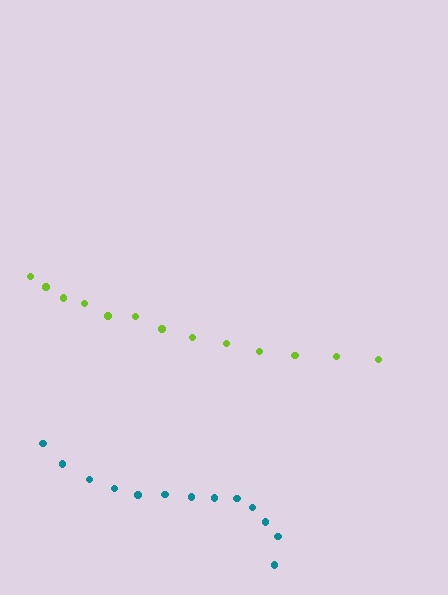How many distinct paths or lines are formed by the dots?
There are 2 distinct paths.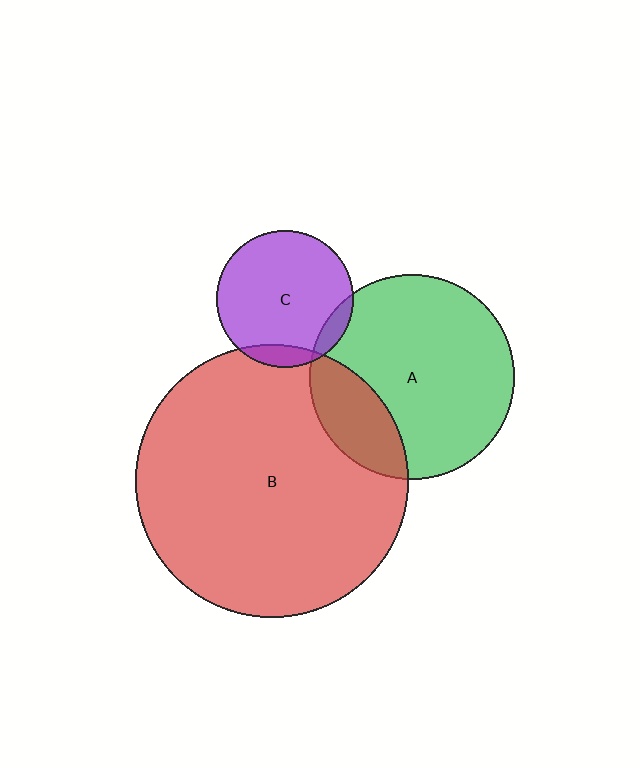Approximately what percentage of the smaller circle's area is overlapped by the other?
Approximately 10%.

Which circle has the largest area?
Circle B (red).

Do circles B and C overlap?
Yes.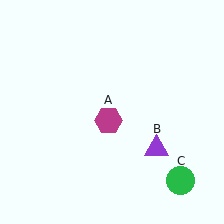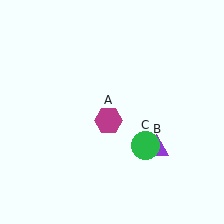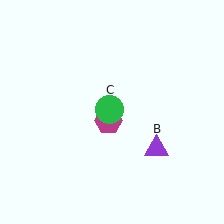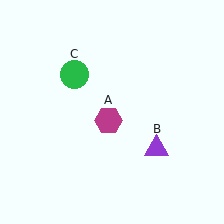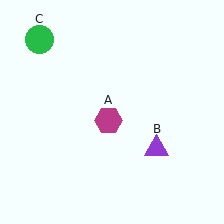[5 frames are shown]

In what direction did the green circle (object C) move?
The green circle (object C) moved up and to the left.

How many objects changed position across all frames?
1 object changed position: green circle (object C).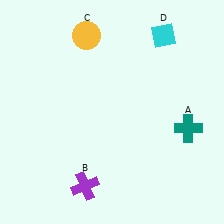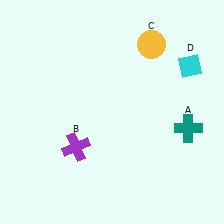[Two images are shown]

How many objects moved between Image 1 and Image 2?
3 objects moved between the two images.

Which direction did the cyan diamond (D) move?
The cyan diamond (D) moved down.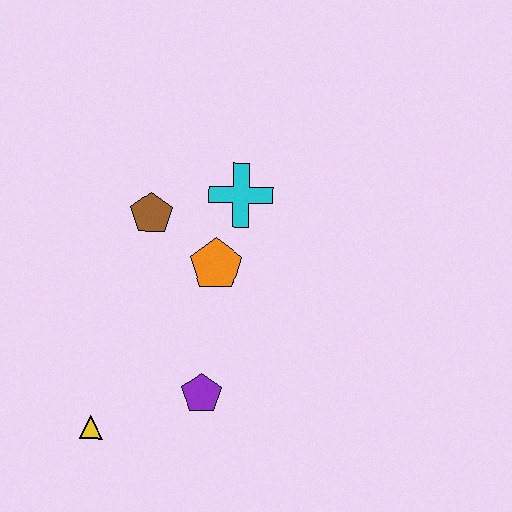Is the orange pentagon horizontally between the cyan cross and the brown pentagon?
Yes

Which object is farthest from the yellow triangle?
The cyan cross is farthest from the yellow triangle.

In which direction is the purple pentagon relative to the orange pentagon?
The purple pentagon is below the orange pentagon.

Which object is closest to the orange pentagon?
The cyan cross is closest to the orange pentagon.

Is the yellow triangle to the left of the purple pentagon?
Yes